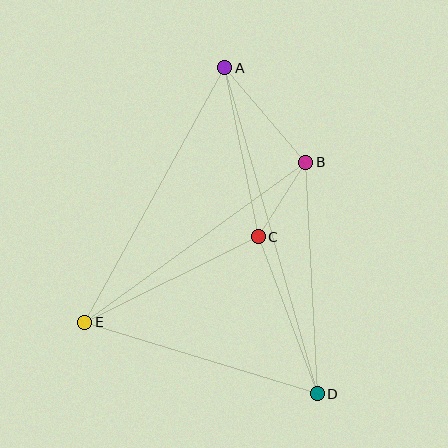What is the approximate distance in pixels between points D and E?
The distance between D and E is approximately 243 pixels.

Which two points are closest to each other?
Points B and C are closest to each other.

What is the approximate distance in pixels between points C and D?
The distance between C and D is approximately 168 pixels.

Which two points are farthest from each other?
Points A and D are farthest from each other.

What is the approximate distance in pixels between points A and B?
The distance between A and B is approximately 124 pixels.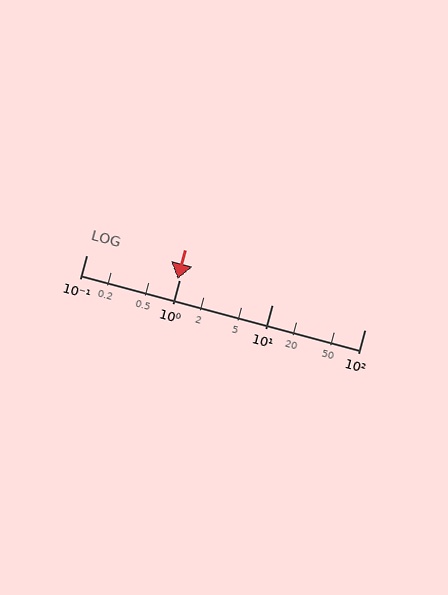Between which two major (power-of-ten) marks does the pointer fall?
The pointer is between 0.1 and 1.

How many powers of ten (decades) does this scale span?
The scale spans 3 decades, from 0.1 to 100.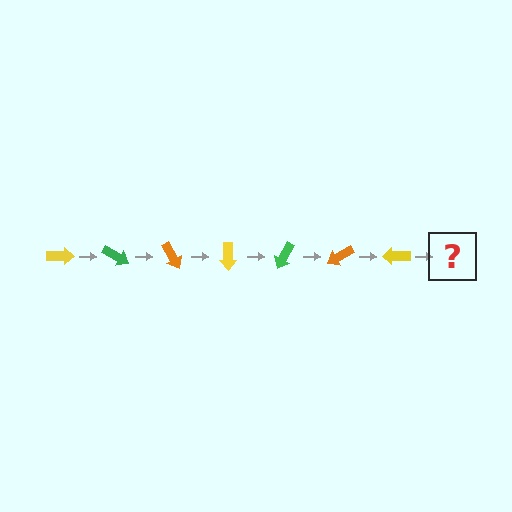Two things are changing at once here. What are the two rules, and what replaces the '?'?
The two rules are that it rotates 30 degrees each step and the color cycles through yellow, green, and orange. The '?' should be a green arrow, rotated 210 degrees from the start.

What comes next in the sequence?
The next element should be a green arrow, rotated 210 degrees from the start.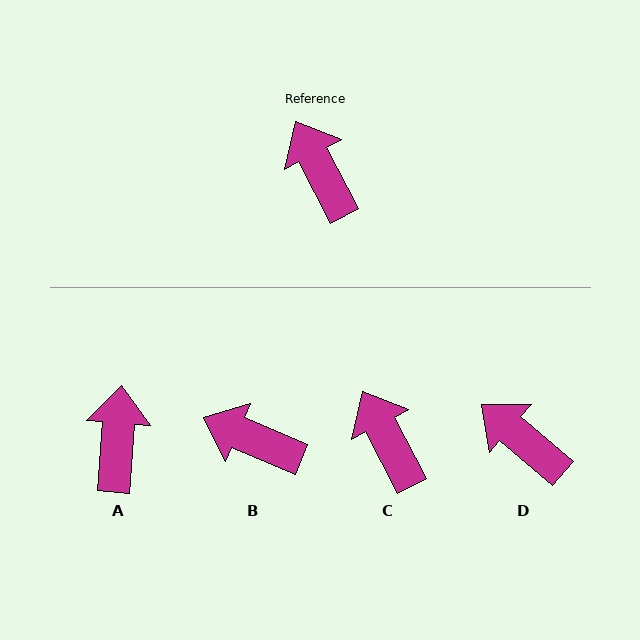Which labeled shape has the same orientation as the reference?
C.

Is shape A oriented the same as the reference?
No, it is off by about 32 degrees.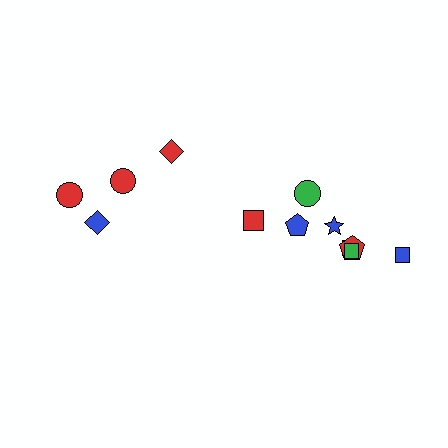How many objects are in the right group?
There are 8 objects.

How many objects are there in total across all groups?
There are 13 objects.